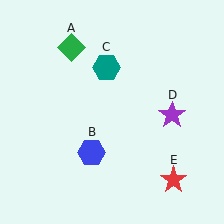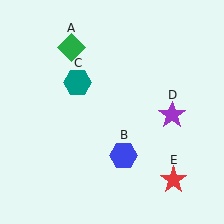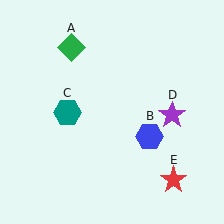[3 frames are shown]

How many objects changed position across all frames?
2 objects changed position: blue hexagon (object B), teal hexagon (object C).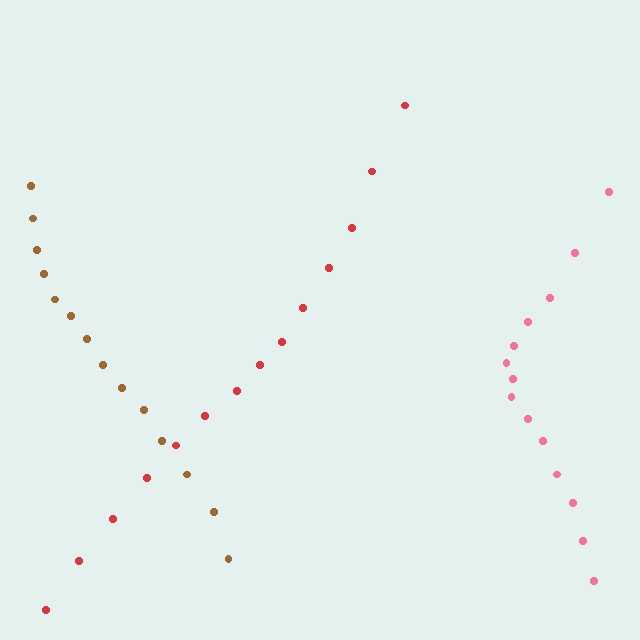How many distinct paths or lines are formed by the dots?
There are 3 distinct paths.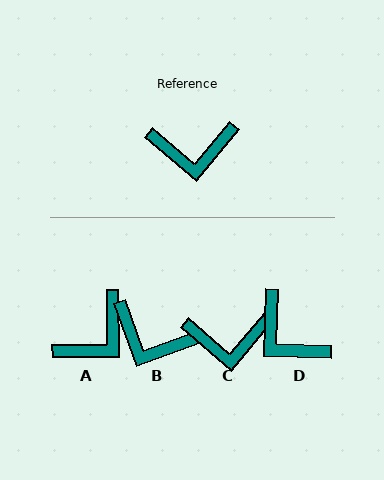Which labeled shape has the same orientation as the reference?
C.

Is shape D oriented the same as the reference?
No, it is off by about 52 degrees.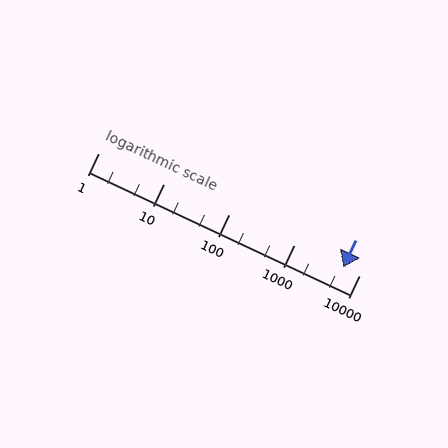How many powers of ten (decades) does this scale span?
The scale spans 4 decades, from 1 to 10000.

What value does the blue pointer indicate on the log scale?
The pointer indicates approximately 5800.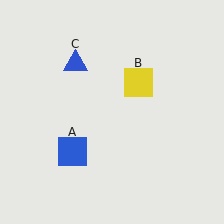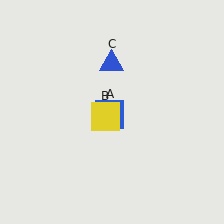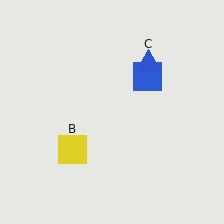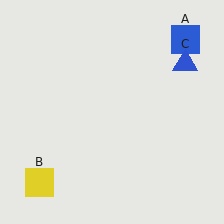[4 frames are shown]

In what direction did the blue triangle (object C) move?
The blue triangle (object C) moved right.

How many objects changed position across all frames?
3 objects changed position: blue square (object A), yellow square (object B), blue triangle (object C).